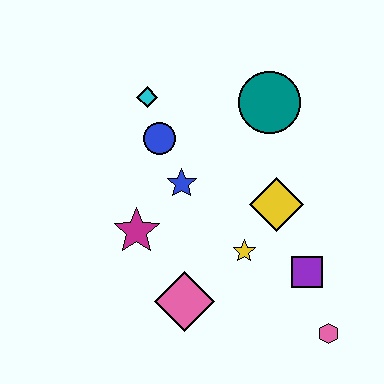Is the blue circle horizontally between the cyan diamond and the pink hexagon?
Yes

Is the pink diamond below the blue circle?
Yes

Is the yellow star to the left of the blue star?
No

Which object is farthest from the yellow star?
The cyan diamond is farthest from the yellow star.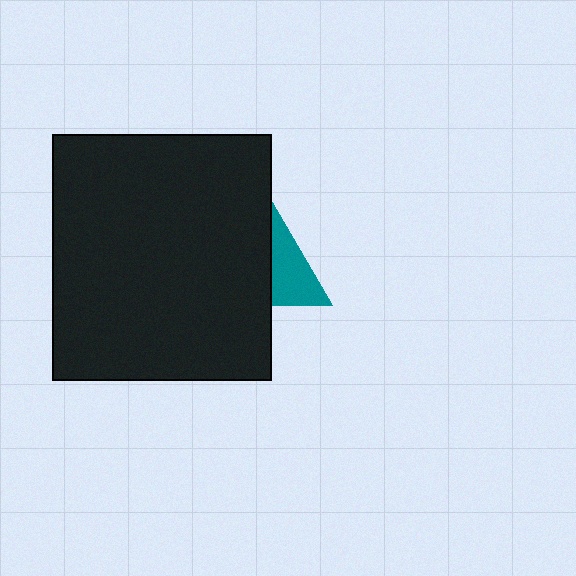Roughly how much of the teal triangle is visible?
About half of it is visible (roughly 52%).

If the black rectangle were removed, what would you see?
You would see the complete teal triangle.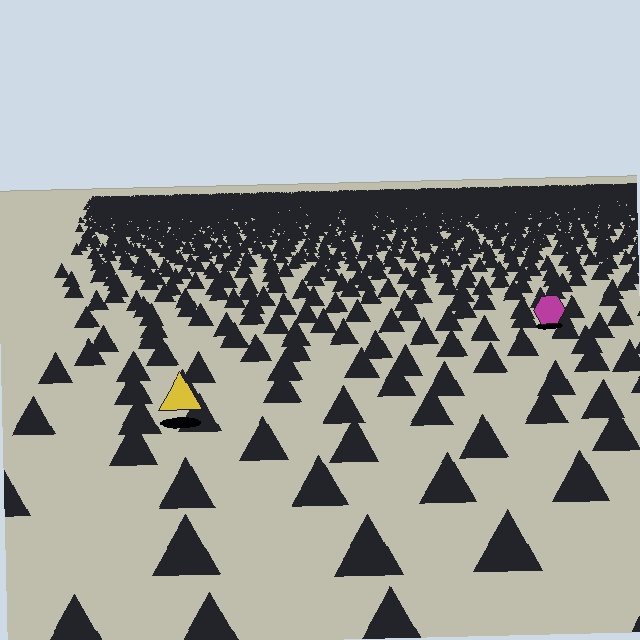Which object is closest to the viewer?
The yellow triangle is closest. The texture marks near it are larger and more spread out.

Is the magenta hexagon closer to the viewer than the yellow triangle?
No. The yellow triangle is closer — you can tell from the texture gradient: the ground texture is coarser near it.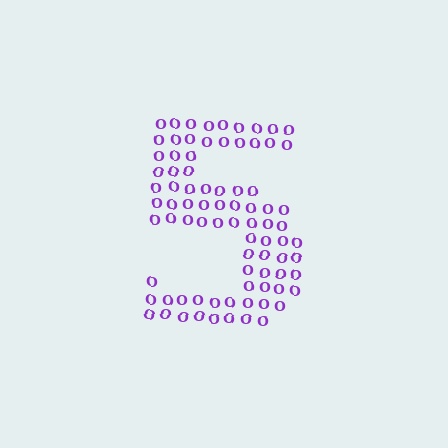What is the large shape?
The large shape is the digit 5.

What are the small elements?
The small elements are letter O's.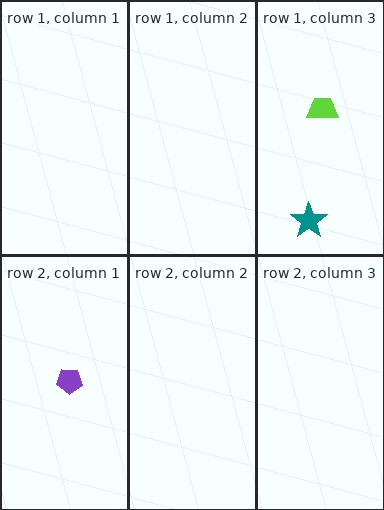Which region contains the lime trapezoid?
The row 1, column 3 region.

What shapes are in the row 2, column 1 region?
The purple pentagon.